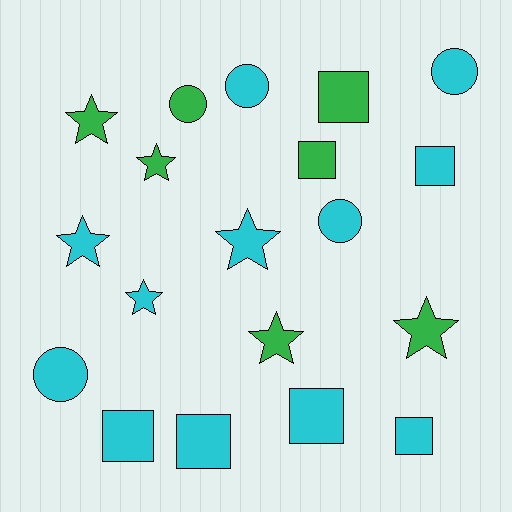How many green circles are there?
There is 1 green circle.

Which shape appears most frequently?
Square, with 7 objects.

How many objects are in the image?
There are 19 objects.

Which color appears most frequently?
Cyan, with 12 objects.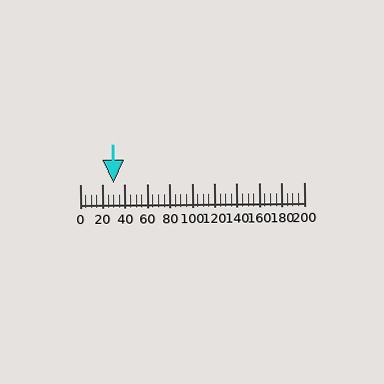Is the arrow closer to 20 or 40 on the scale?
The arrow is closer to 40.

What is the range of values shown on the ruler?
The ruler shows values from 0 to 200.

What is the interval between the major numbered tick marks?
The major tick marks are spaced 20 units apart.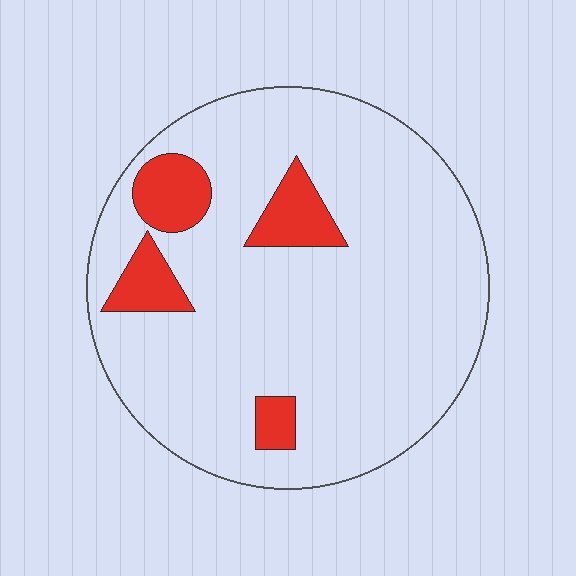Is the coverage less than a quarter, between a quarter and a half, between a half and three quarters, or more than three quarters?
Less than a quarter.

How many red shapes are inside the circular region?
4.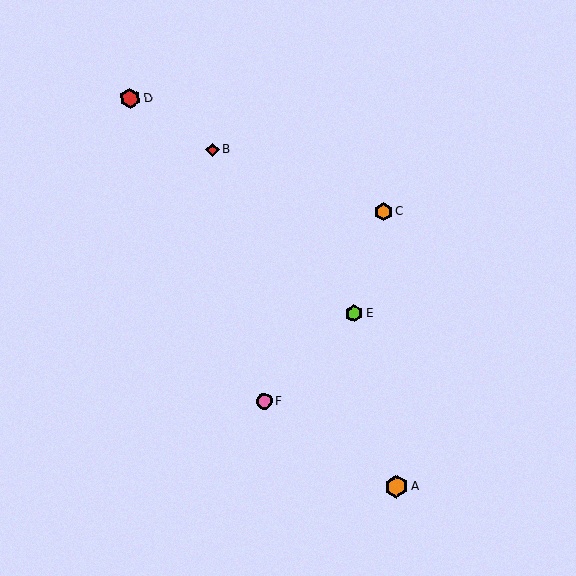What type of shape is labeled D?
Shape D is a red hexagon.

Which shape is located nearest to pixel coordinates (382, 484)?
The orange hexagon (labeled A) at (396, 487) is nearest to that location.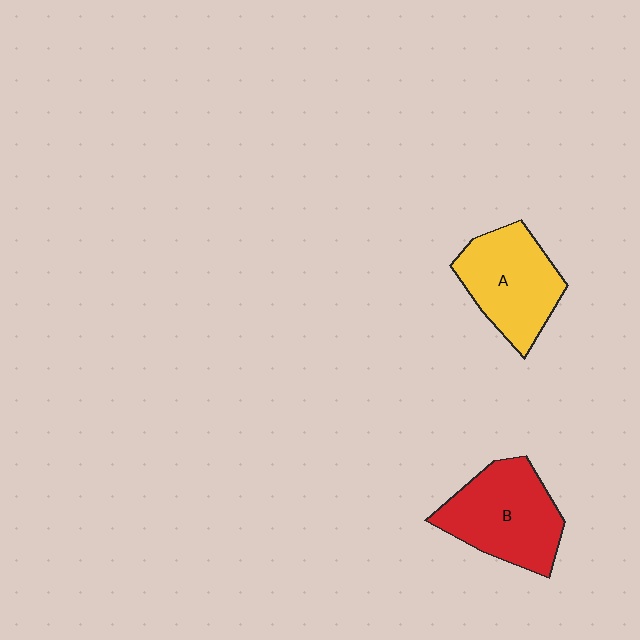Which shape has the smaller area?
Shape A (yellow).